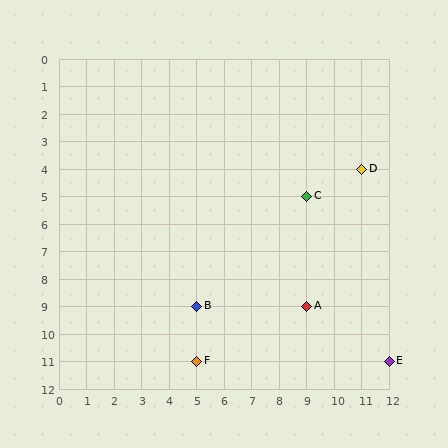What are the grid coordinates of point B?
Point B is at grid coordinates (5, 9).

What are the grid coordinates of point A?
Point A is at grid coordinates (9, 9).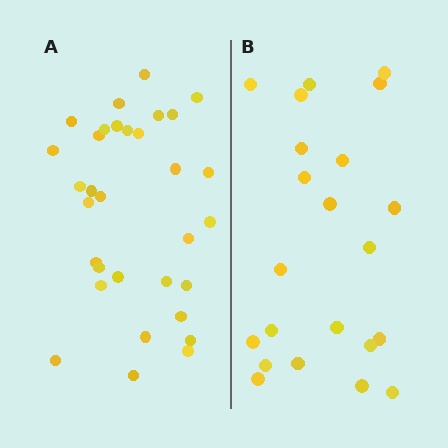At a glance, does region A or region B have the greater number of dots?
Region A (the left region) has more dots.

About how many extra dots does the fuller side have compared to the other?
Region A has roughly 10 or so more dots than region B.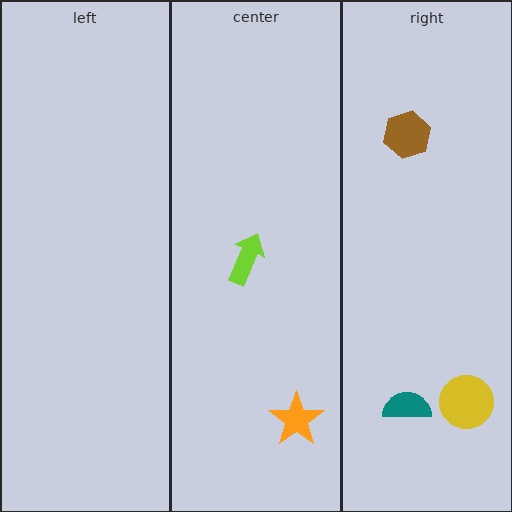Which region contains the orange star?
The center region.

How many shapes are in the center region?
2.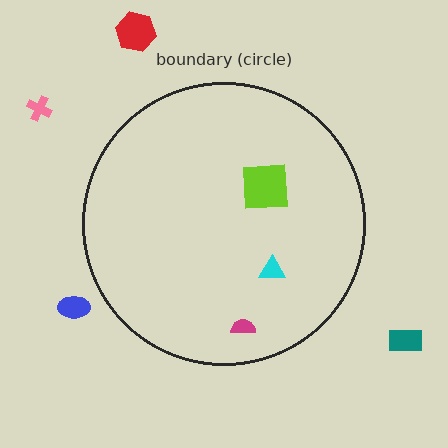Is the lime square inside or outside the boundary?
Inside.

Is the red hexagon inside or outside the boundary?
Outside.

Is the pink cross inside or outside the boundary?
Outside.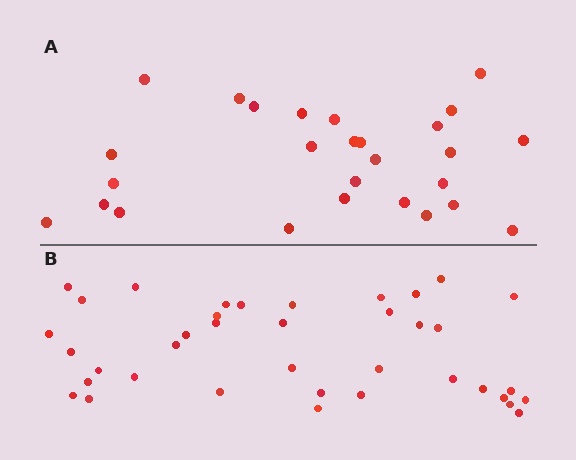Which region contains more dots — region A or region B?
Region B (the bottom region) has more dots.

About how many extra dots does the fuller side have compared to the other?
Region B has roughly 12 or so more dots than region A.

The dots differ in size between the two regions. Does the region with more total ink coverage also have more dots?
No. Region A has more total ink coverage because its dots are larger, but region B actually contains more individual dots. Total area can be misleading — the number of items is what matters here.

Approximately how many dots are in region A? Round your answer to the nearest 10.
About 30 dots. (The exact count is 27, which rounds to 30.)